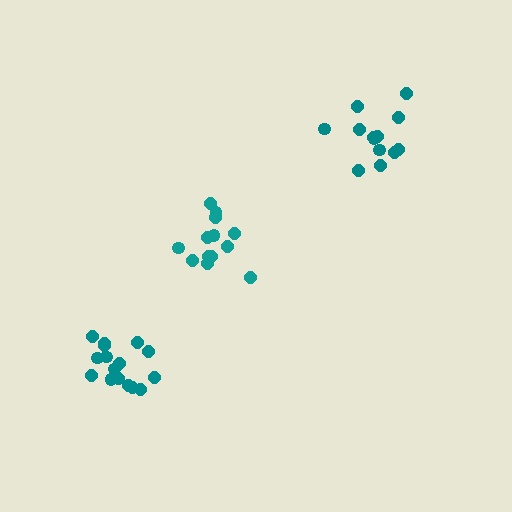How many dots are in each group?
Group 1: 13 dots, Group 2: 16 dots, Group 3: 13 dots (42 total).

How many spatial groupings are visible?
There are 3 spatial groupings.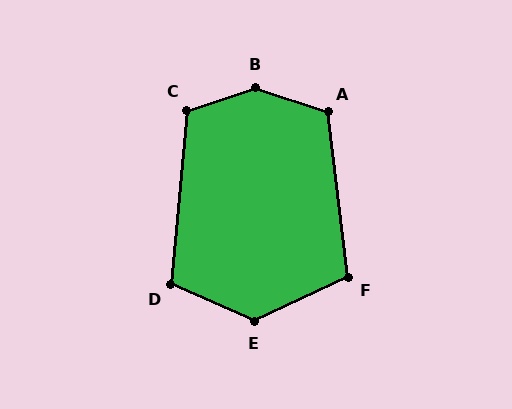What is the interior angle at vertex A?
Approximately 116 degrees (obtuse).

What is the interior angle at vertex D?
Approximately 109 degrees (obtuse).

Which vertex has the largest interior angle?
B, at approximately 143 degrees.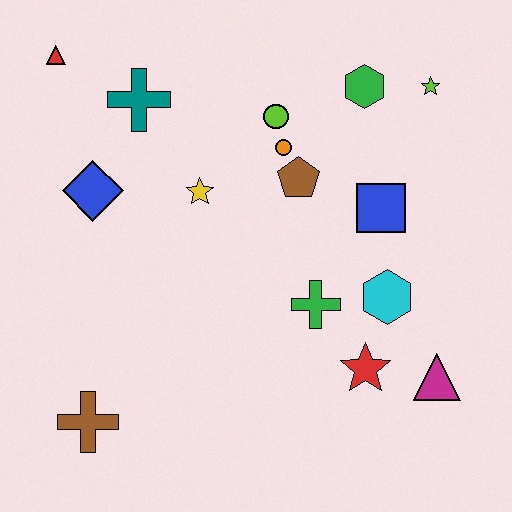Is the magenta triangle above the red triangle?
No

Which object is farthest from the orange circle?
The brown cross is farthest from the orange circle.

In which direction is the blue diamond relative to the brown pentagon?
The blue diamond is to the left of the brown pentagon.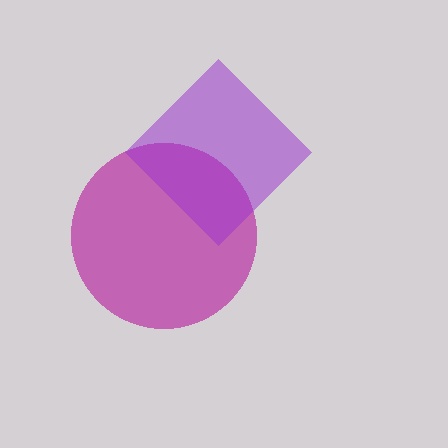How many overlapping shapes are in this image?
There are 2 overlapping shapes in the image.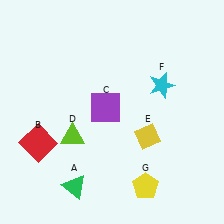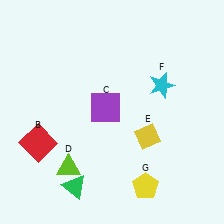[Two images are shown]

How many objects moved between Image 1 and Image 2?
1 object moved between the two images.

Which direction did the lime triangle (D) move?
The lime triangle (D) moved down.